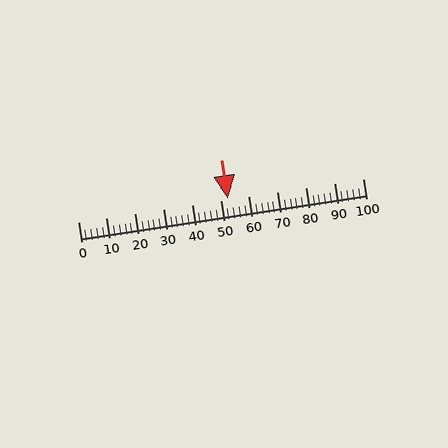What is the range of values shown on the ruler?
The ruler shows values from 0 to 100.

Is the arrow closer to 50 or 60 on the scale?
The arrow is closer to 50.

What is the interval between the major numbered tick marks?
The major tick marks are spaced 10 units apart.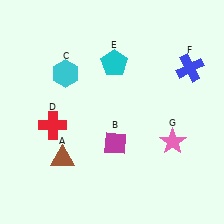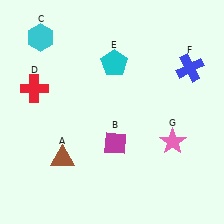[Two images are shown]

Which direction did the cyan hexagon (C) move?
The cyan hexagon (C) moved up.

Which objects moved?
The objects that moved are: the cyan hexagon (C), the red cross (D).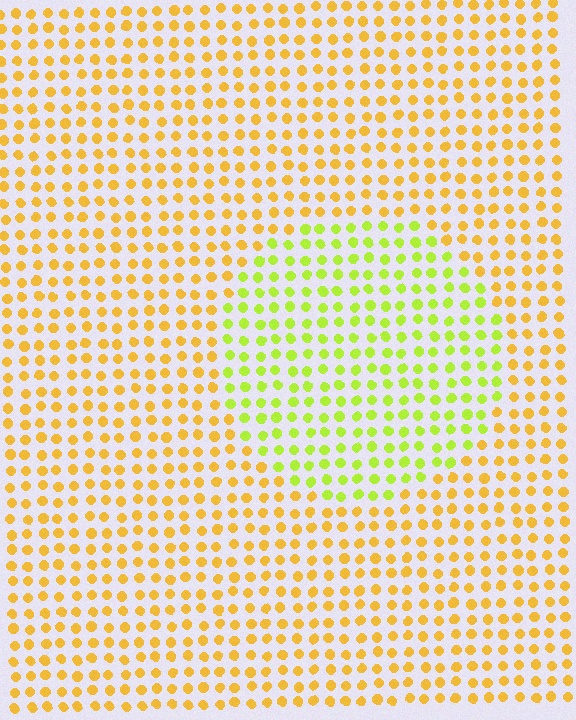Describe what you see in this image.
The image is filled with small yellow elements in a uniform arrangement. A circle-shaped region is visible where the elements are tinted to a slightly different hue, forming a subtle color boundary.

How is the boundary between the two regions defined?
The boundary is defined purely by a slight shift in hue (about 40 degrees). Spacing, size, and orientation are identical on both sides.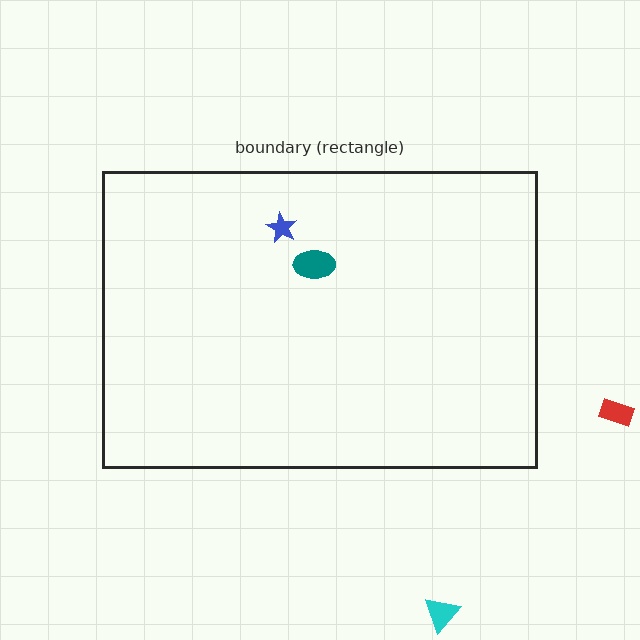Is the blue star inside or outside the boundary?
Inside.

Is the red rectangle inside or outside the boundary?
Outside.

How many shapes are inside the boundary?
2 inside, 2 outside.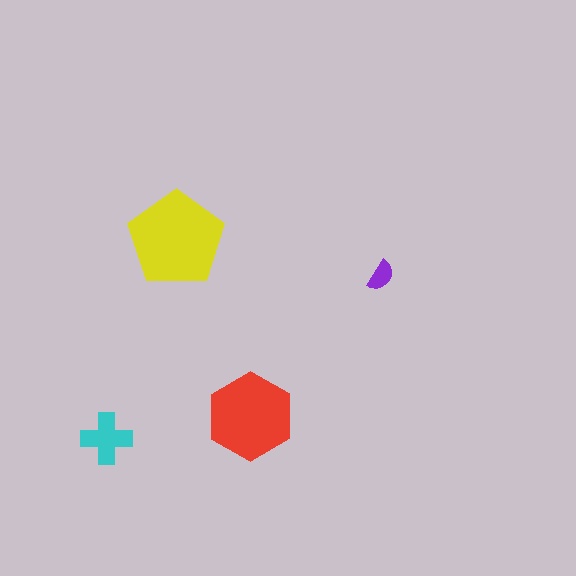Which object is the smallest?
The purple semicircle.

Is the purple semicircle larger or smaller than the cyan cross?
Smaller.